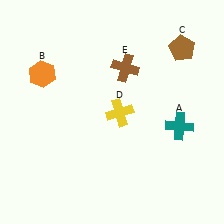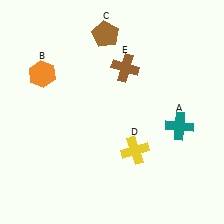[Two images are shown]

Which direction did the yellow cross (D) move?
The yellow cross (D) moved down.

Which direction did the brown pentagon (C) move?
The brown pentagon (C) moved left.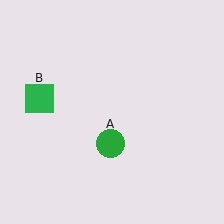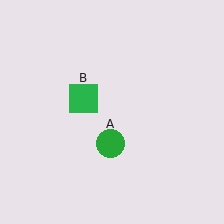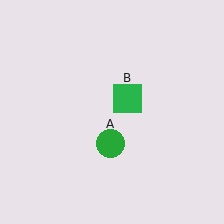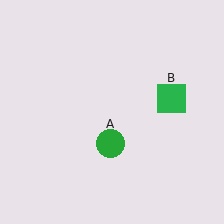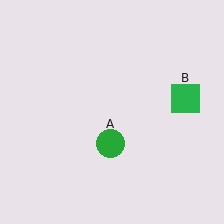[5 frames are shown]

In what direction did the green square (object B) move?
The green square (object B) moved right.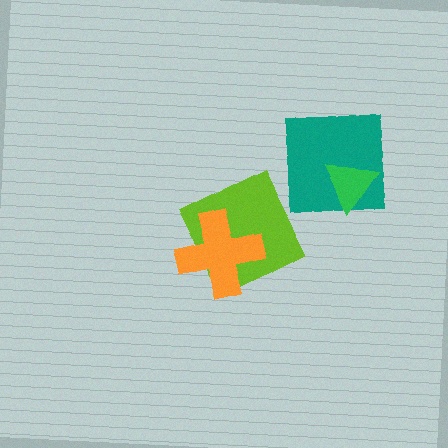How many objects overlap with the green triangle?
1 object overlaps with the green triangle.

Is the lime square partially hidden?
Yes, it is partially covered by another shape.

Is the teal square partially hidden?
Yes, it is partially covered by another shape.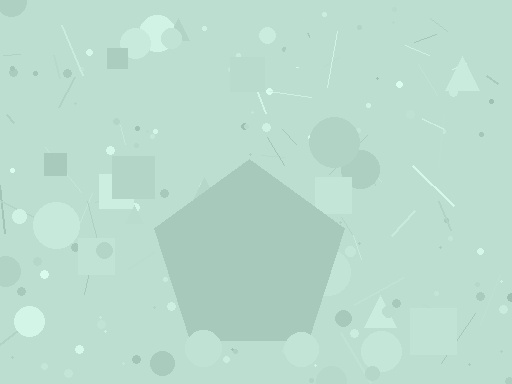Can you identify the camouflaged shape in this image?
The camouflaged shape is a pentagon.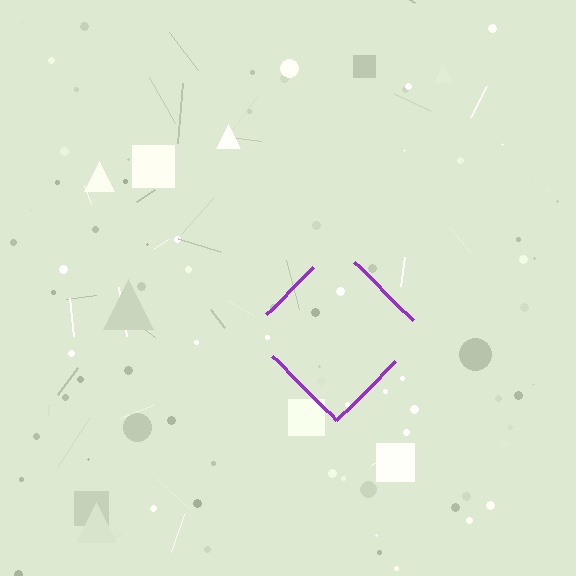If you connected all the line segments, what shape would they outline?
They would outline a diamond.